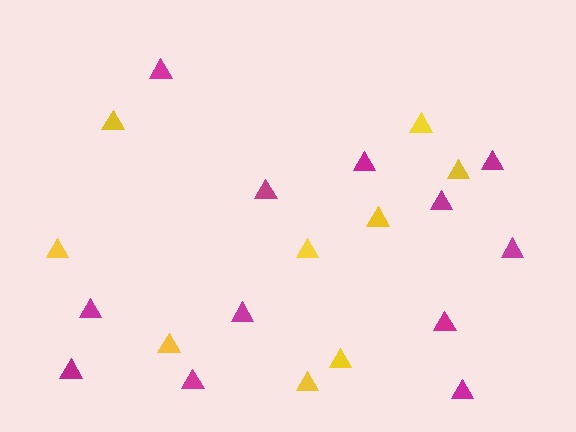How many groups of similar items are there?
There are 2 groups: one group of yellow triangles (9) and one group of magenta triangles (12).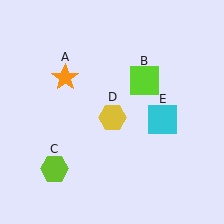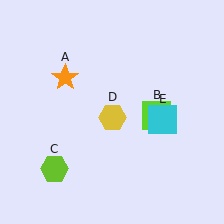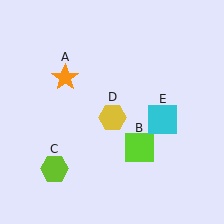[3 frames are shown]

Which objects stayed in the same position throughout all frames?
Orange star (object A) and lime hexagon (object C) and yellow hexagon (object D) and cyan square (object E) remained stationary.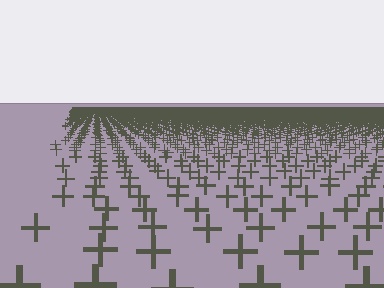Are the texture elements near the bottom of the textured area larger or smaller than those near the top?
Larger. Near the bottom, elements are closer to the viewer and appear at a bigger on-screen size.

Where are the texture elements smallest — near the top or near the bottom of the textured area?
Near the top.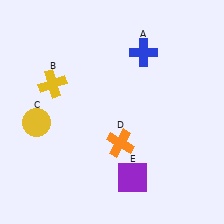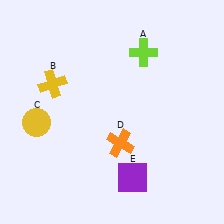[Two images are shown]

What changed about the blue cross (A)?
In Image 1, A is blue. In Image 2, it changed to lime.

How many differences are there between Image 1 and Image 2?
There is 1 difference between the two images.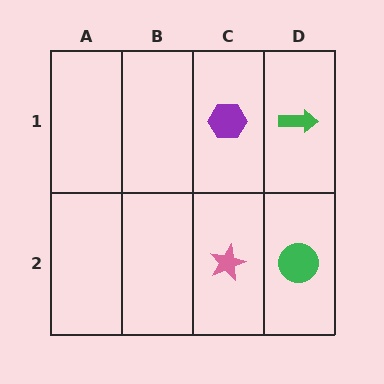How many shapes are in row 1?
2 shapes.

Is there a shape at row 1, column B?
No, that cell is empty.